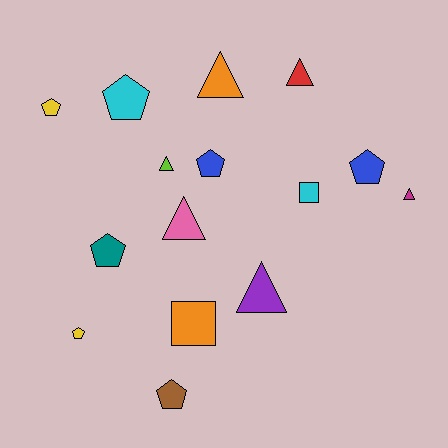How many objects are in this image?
There are 15 objects.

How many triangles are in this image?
There are 6 triangles.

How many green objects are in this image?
There are no green objects.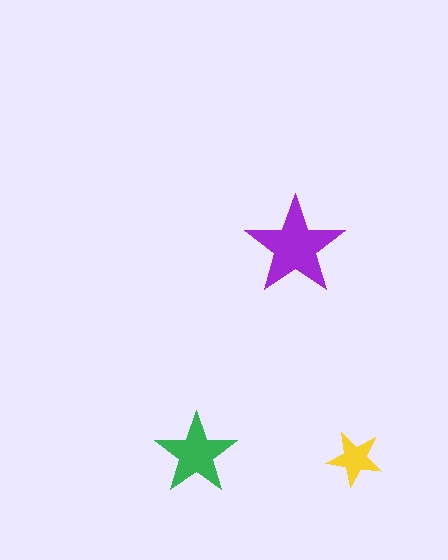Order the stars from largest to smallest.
the purple one, the green one, the yellow one.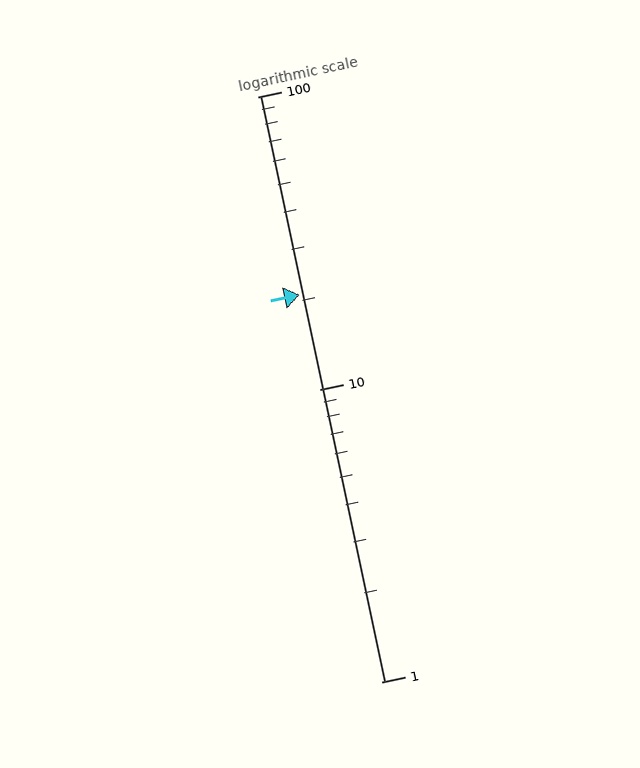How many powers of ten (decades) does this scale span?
The scale spans 2 decades, from 1 to 100.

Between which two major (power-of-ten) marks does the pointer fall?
The pointer is between 10 and 100.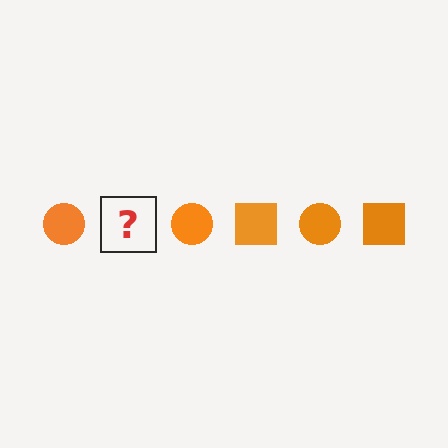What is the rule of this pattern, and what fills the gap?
The rule is that the pattern cycles through circle, square shapes in orange. The gap should be filled with an orange square.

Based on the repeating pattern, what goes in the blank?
The blank should be an orange square.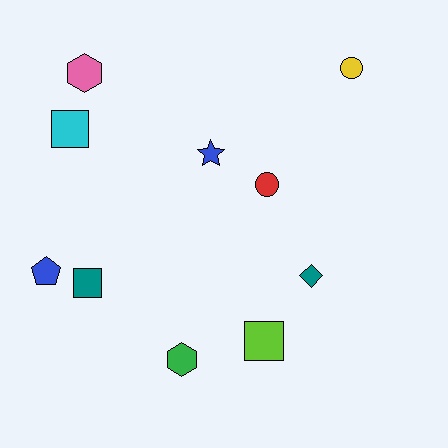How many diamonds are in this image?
There is 1 diamond.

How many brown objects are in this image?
There are no brown objects.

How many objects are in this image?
There are 10 objects.